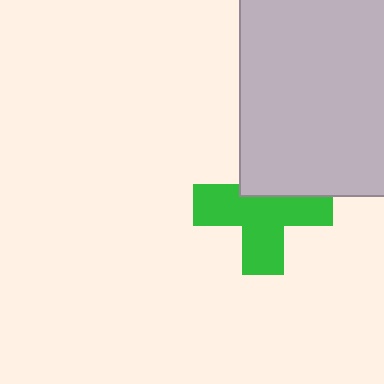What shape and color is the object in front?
The object in front is a light gray rectangle.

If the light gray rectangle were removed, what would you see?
You would see the complete green cross.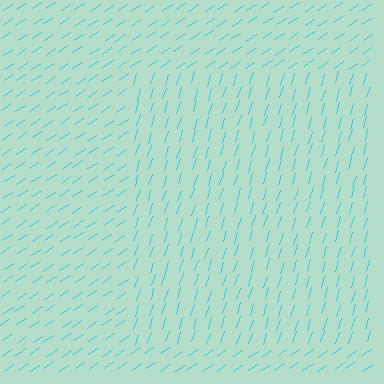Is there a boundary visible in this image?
Yes, there is a texture boundary formed by a change in line orientation.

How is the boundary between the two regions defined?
The boundary is defined purely by a change in line orientation (approximately 38 degrees difference). All lines are the same color and thickness.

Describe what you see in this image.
The image is filled with small cyan line segments. A rectangle region in the image has lines oriented differently from the surrounding lines, creating a visible texture boundary.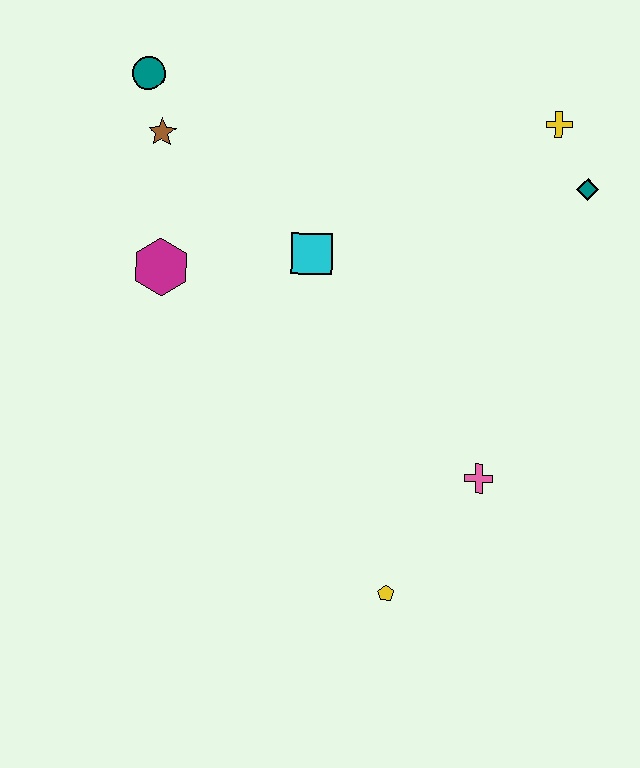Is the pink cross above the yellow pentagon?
Yes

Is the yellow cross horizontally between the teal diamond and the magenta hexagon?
Yes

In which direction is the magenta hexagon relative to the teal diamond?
The magenta hexagon is to the left of the teal diamond.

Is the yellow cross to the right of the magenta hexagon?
Yes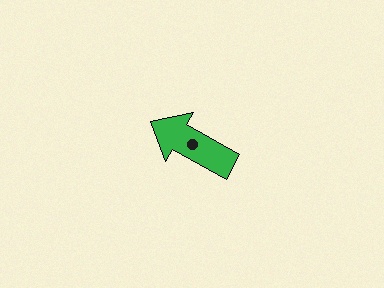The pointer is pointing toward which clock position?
Roughly 10 o'clock.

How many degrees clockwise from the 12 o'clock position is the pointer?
Approximately 299 degrees.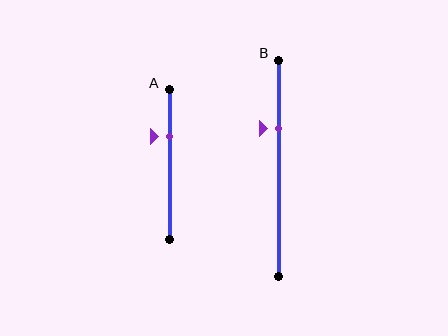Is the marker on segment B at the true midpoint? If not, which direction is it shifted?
No, the marker on segment B is shifted upward by about 18% of the segment length.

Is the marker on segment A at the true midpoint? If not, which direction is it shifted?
No, the marker on segment A is shifted upward by about 19% of the segment length.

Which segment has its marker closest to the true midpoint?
Segment B has its marker closest to the true midpoint.